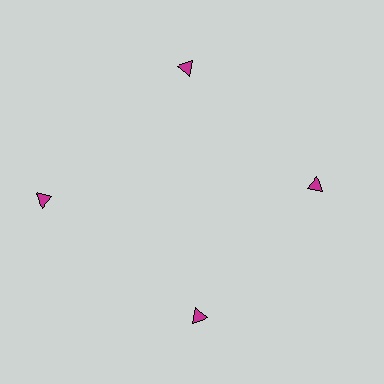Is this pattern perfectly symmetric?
No. The 4 magenta triangles are arranged in a ring, but one element near the 9 o'clock position is pushed outward from the center, breaking the 4-fold rotational symmetry.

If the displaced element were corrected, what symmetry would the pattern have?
It would have 4-fold rotational symmetry — the pattern would map onto itself every 90 degrees.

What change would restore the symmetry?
The symmetry would be restored by moving it inward, back onto the ring so that all 4 triangles sit at equal angles and equal distance from the center.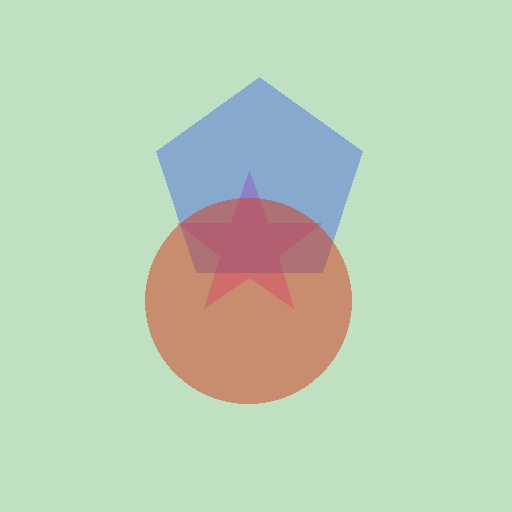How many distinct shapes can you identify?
There are 3 distinct shapes: a pink star, a blue pentagon, a red circle.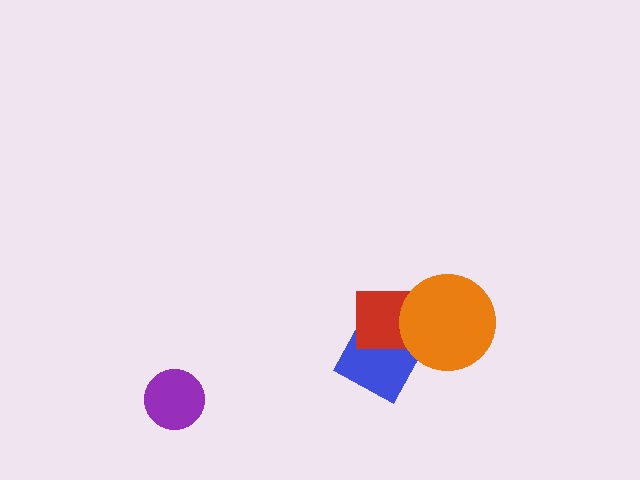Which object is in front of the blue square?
The red rectangle is in front of the blue square.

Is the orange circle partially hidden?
No, no other shape covers it.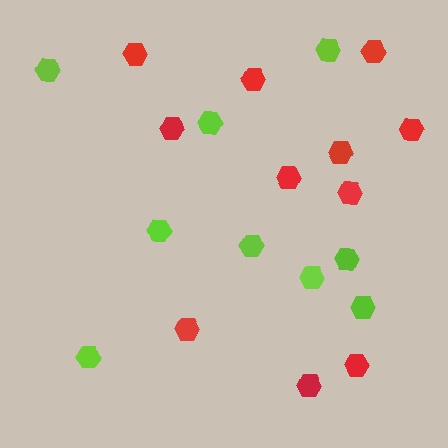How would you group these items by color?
There are 2 groups: one group of lime hexagons (9) and one group of red hexagons (11).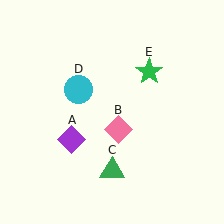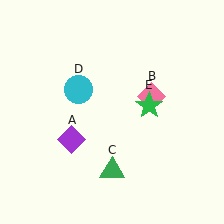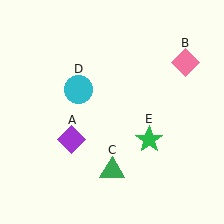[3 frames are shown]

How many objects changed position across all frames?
2 objects changed position: pink diamond (object B), green star (object E).